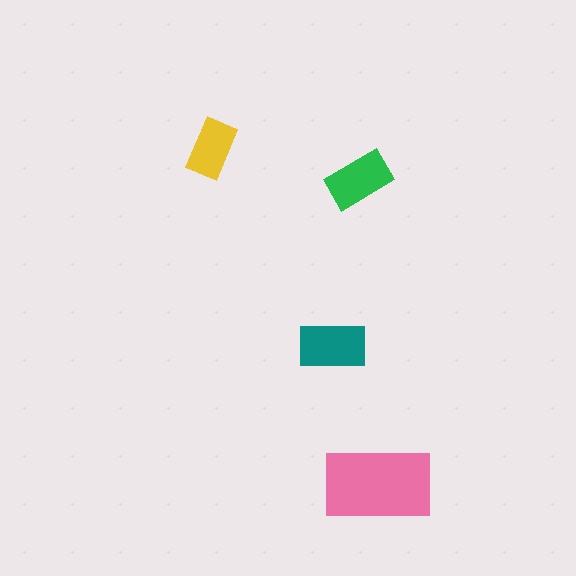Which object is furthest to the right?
The pink rectangle is rightmost.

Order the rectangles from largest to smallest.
the pink one, the teal one, the green one, the yellow one.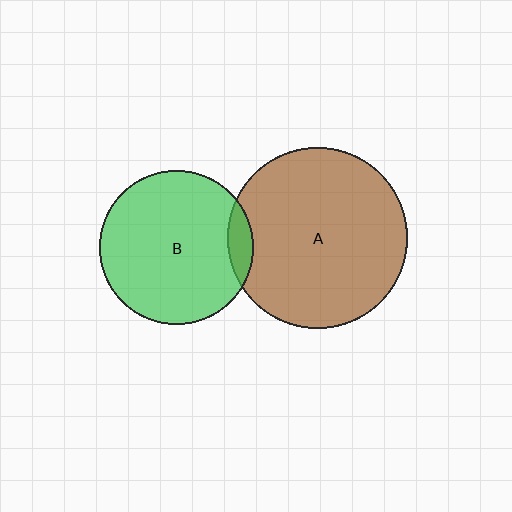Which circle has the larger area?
Circle A (brown).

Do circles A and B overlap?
Yes.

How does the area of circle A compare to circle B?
Approximately 1.4 times.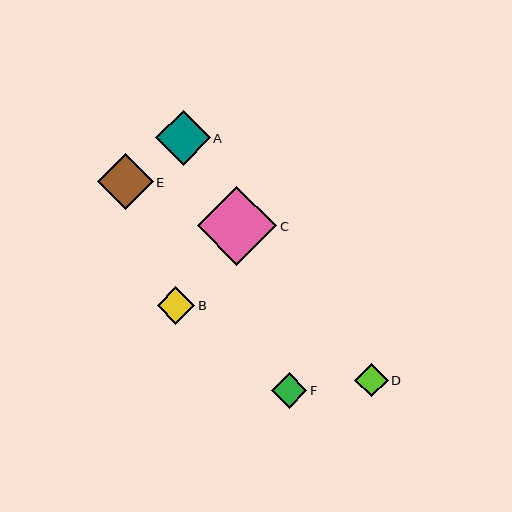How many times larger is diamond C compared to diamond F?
Diamond C is approximately 2.2 times the size of diamond F.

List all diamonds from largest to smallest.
From largest to smallest: C, E, A, B, F, D.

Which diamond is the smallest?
Diamond D is the smallest with a size of approximately 34 pixels.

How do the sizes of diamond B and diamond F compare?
Diamond B and diamond F are approximately the same size.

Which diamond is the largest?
Diamond C is the largest with a size of approximately 79 pixels.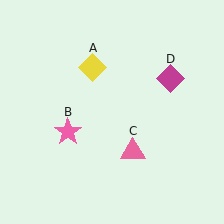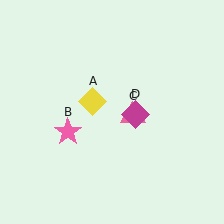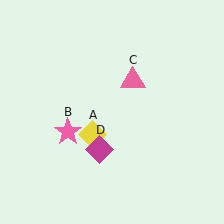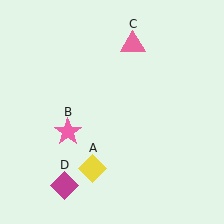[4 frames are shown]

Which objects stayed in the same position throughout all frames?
Pink star (object B) remained stationary.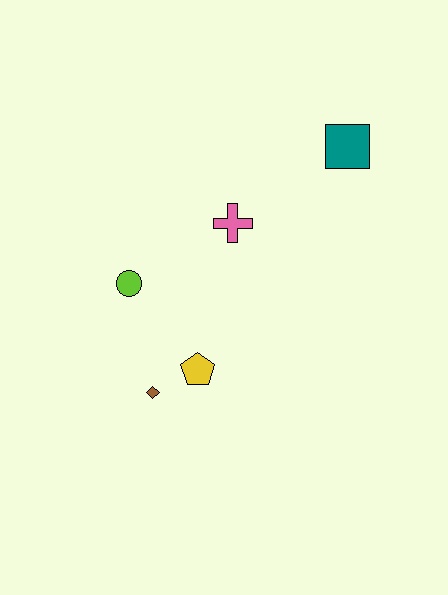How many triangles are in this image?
There are no triangles.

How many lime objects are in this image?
There is 1 lime object.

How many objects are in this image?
There are 5 objects.